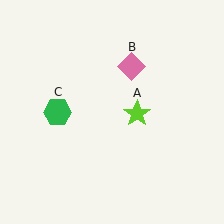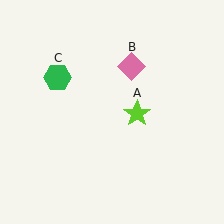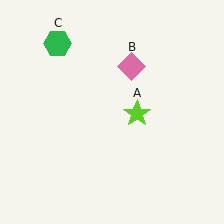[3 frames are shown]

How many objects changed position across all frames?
1 object changed position: green hexagon (object C).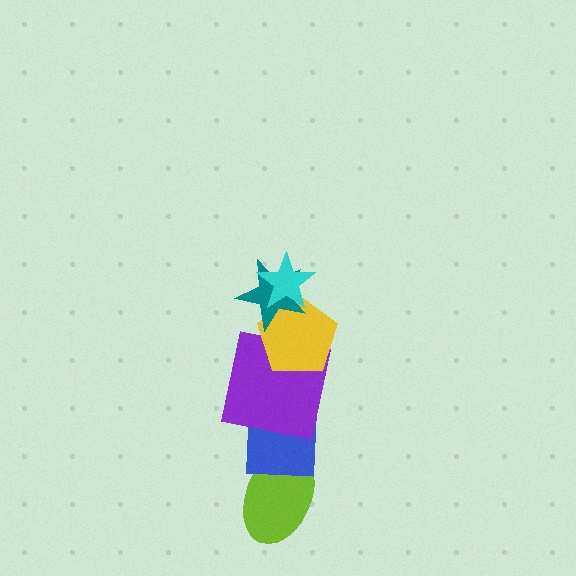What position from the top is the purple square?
The purple square is 4th from the top.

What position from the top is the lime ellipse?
The lime ellipse is 6th from the top.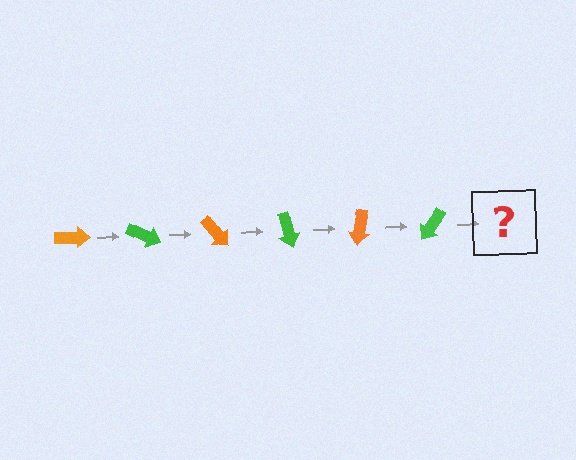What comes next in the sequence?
The next element should be an orange arrow, rotated 150 degrees from the start.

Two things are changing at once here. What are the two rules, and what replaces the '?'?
The two rules are that it rotates 25 degrees each step and the color cycles through orange and green. The '?' should be an orange arrow, rotated 150 degrees from the start.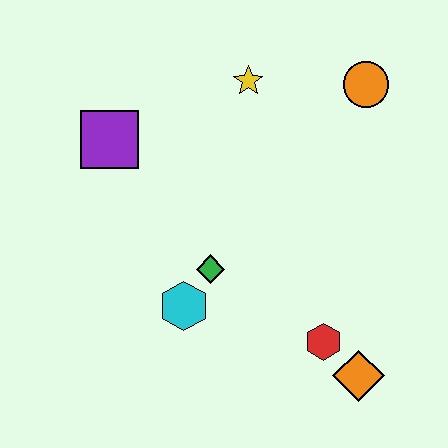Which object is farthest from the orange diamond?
The purple square is farthest from the orange diamond.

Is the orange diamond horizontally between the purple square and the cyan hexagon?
No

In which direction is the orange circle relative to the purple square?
The orange circle is to the right of the purple square.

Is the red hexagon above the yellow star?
No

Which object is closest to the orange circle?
The yellow star is closest to the orange circle.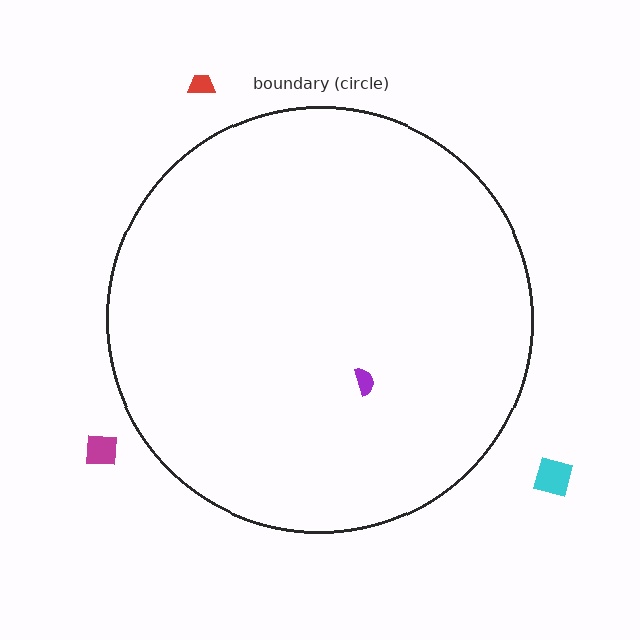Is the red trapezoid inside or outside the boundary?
Outside.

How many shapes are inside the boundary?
1 inside, 3 outside.